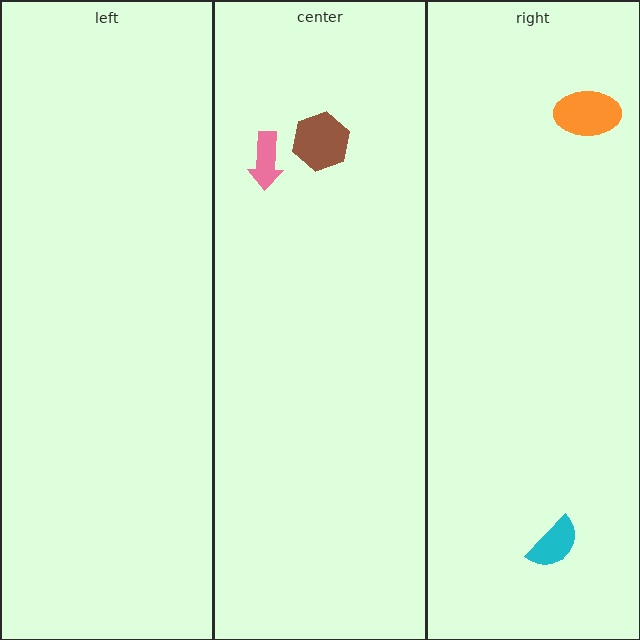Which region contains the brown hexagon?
The center region.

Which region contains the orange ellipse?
The right region.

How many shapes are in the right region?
2.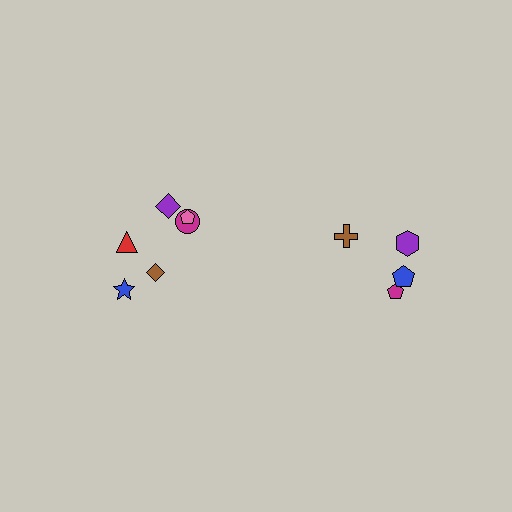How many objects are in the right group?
There are 4 objects.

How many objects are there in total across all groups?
There are 10 objects.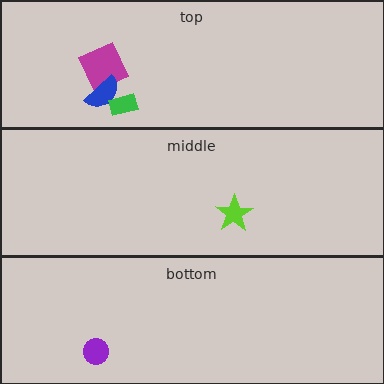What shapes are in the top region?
The magenta square, the blue semicircle, the green rectangle.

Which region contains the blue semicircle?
The top region.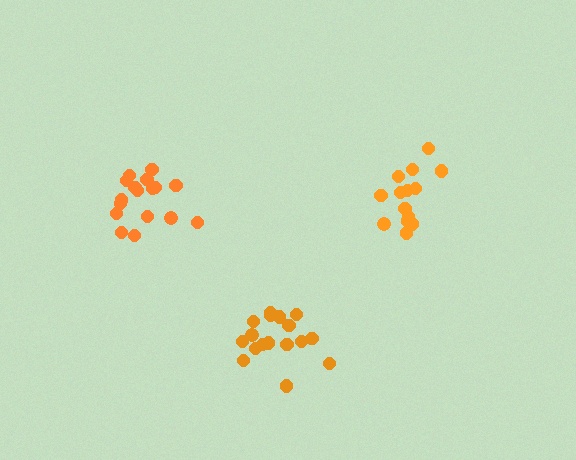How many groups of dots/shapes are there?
There are 3 groups.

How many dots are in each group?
Group 1: 14 dots, Group 2: 17 dots, Group 3: 17 dots (48 total).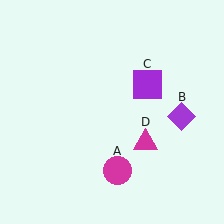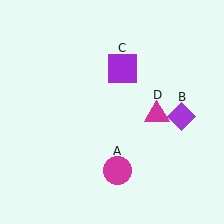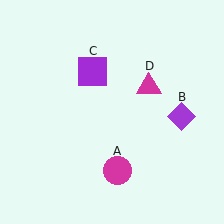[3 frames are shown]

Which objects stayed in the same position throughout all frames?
Magenta circle (object A) and purple diamond (object B) remained stationary.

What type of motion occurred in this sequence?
The purple square (object C), magenta triangle (object D) rotated counterclockwise around the center of the scene.